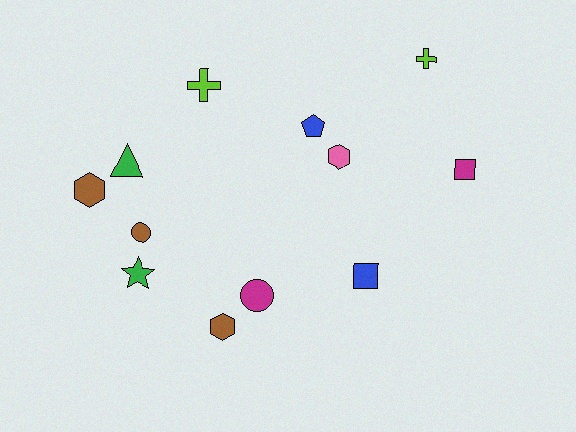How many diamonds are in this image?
There are no diamonds.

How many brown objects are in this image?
There are 3 brown objects.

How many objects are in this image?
There are 12 objects.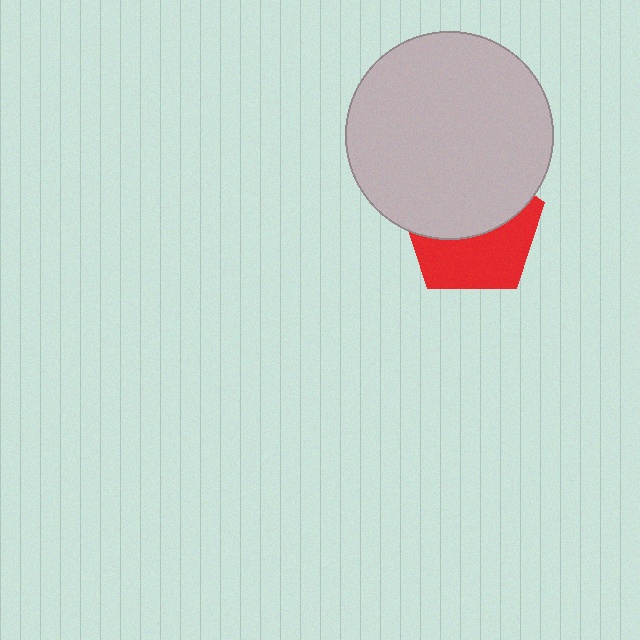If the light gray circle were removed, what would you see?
You would see the complete red pentagon.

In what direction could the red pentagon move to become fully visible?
The red pentagon could move down. That would shift it out from behind the light gray circle entirely.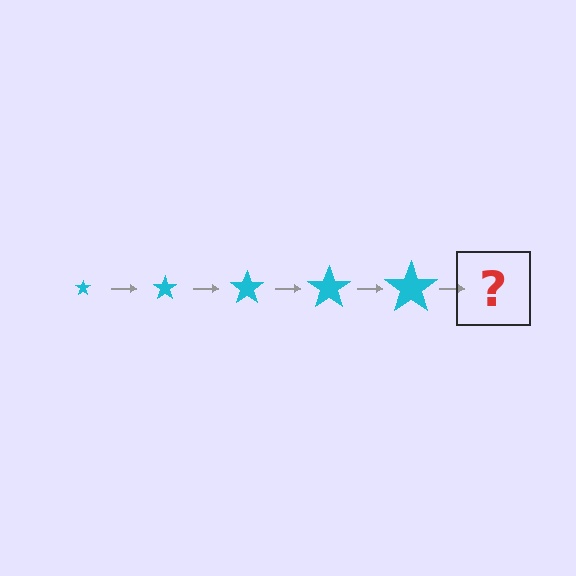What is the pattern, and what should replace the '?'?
The pattern is that the star gets progressively larger each step. The '?' should be a cyan star, larger than the previous one.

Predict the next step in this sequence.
The next step is a cyan star, larger than the previous one.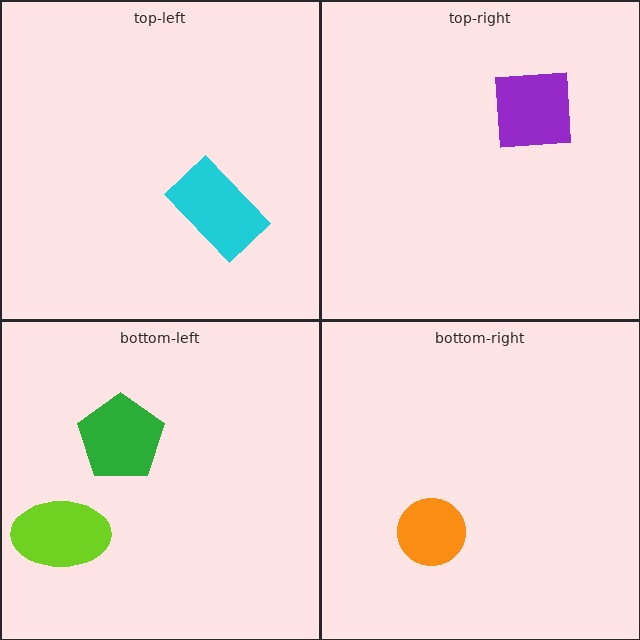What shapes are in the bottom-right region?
The orange circle.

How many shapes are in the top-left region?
1.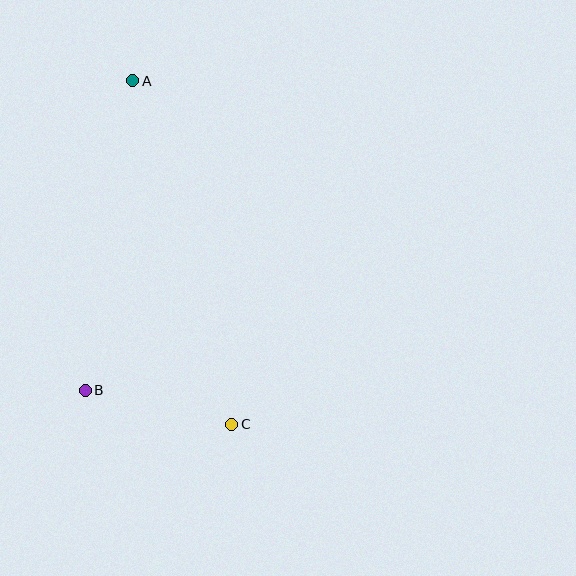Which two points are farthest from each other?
Points A and C are farthest from each other.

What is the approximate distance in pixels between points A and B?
The distance between A and B is approximately 313 pixels.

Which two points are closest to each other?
Points B and C are closest to each other.